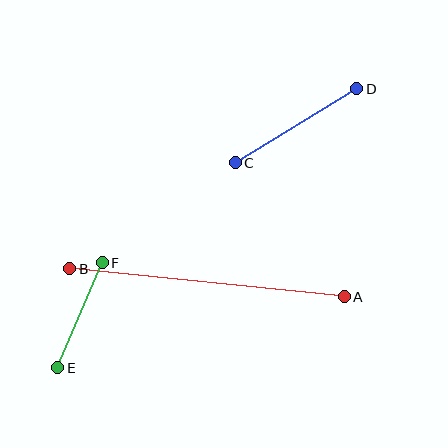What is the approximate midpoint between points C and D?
The midpoint is at approximately (296, 126) pixels.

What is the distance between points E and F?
The distance is approximately 114 pixels.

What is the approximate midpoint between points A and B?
The midpoint is at approximately (207, 283) pixels.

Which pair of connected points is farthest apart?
Points A and B are farthest apart.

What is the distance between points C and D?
The distance is approximately 143 pixels.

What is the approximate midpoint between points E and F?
The midpoint is at approximately (80, 315) pixels.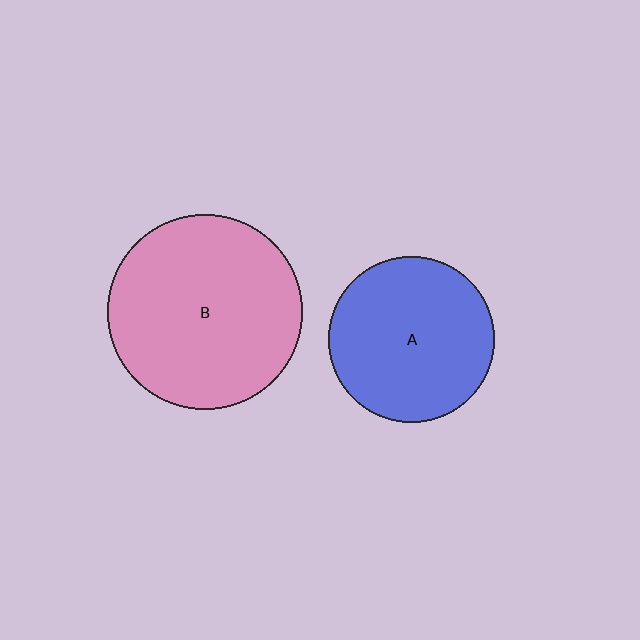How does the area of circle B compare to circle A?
Approximately 1.4 times.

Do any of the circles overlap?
No, none of the circles overlap.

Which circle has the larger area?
Circle B (pink).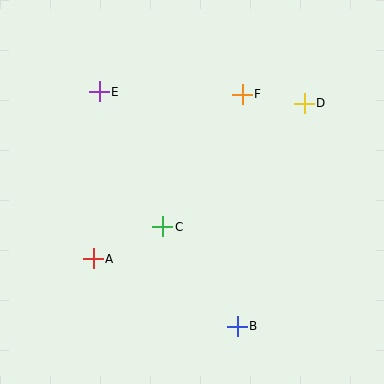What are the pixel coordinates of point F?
Point F is at (242, 94).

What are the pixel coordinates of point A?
Point A is at (93, 259).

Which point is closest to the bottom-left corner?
Point A is closest to the bottom-left corner.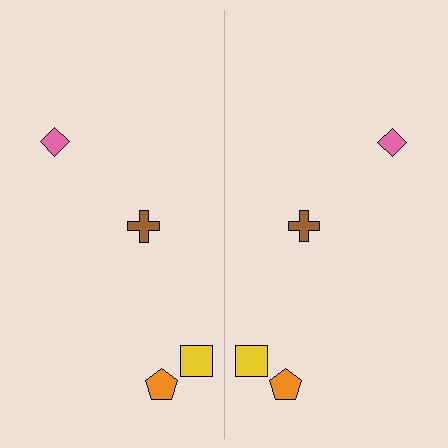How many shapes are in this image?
There are 8 shapes in this image.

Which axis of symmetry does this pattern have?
The pattern has a vertical axis of symmetry running through the center of the image.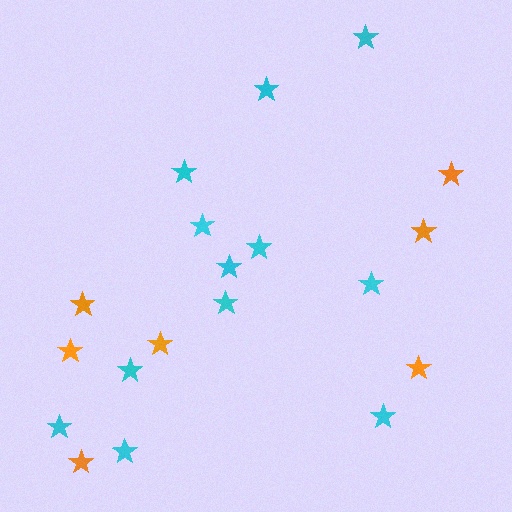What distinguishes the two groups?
There are 2 groups: one group of cyan stars (12) and one group of orange stars (7).